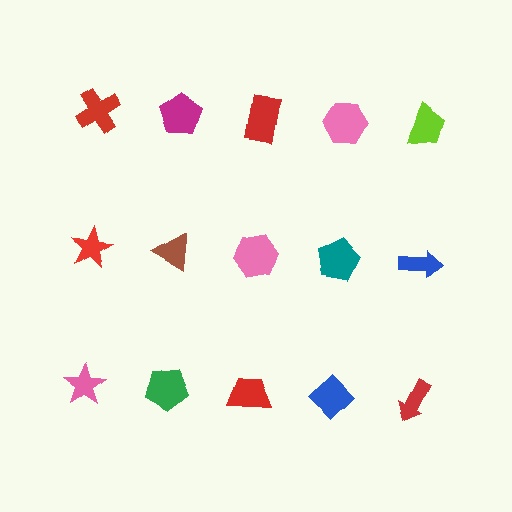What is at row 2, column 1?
A red star.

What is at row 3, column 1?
A pink star.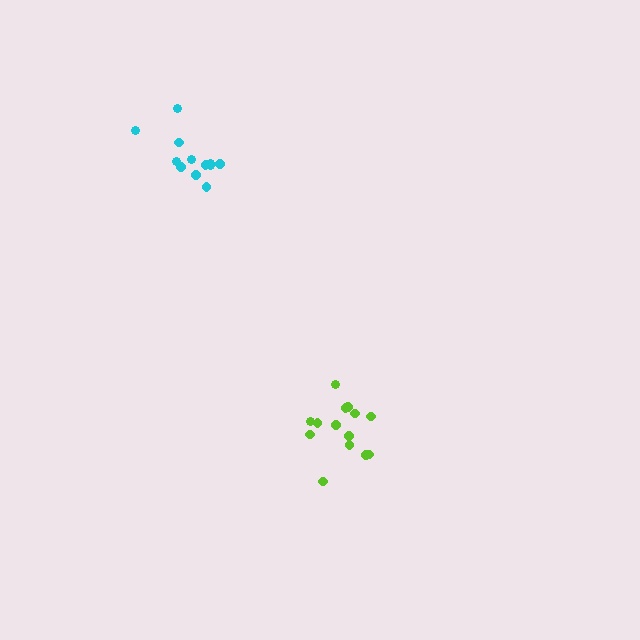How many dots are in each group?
Group 1: 12 dots, Group 2: 15 dots (27 total).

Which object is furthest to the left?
The cyan cluster is leftmost.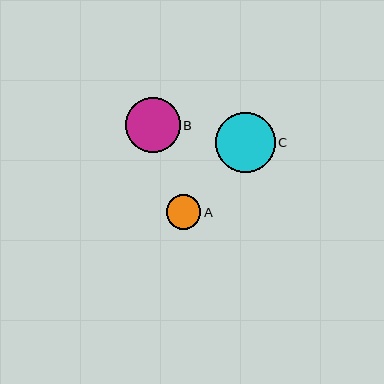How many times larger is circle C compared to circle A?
Circle C is approximately 1.7 times the size of circle A.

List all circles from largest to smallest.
From largest to smallest: C, B, A.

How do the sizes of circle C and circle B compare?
Circle C and circle B are approximately the same size.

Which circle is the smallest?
Circle A is the smallest with a size of approximately 34 pixels.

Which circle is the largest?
Circle C is the largest with a size of approximately 59 pixels.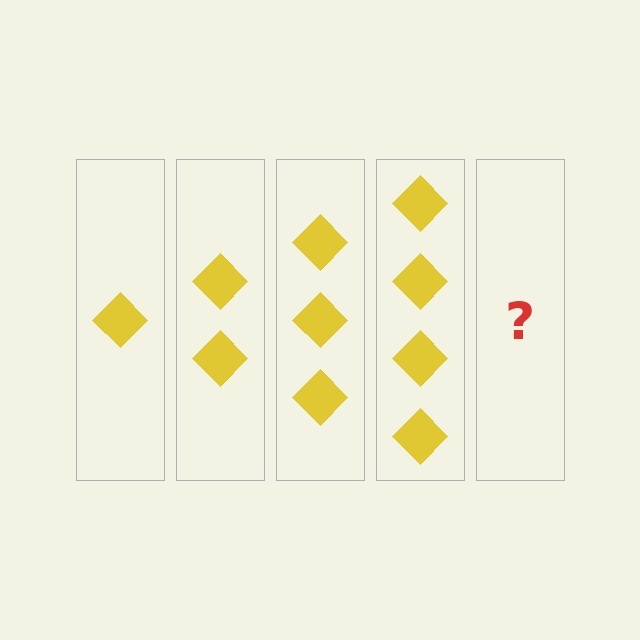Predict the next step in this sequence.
The next step is 5 diamonds.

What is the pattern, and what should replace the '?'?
The pattern is that each step adds one more diamond. The '?' should be 5 diamonds.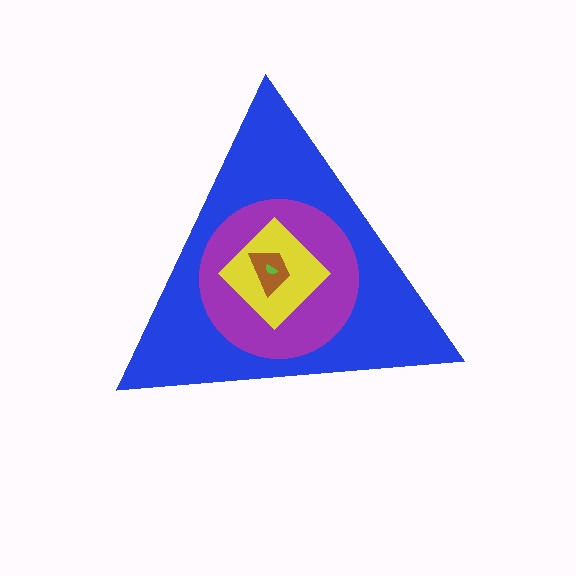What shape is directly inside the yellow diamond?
The brown trapezoid.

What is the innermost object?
The lime semicircle.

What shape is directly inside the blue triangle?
The purple circle.